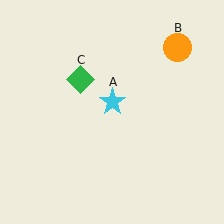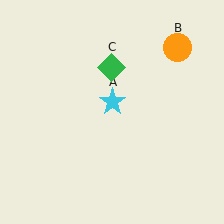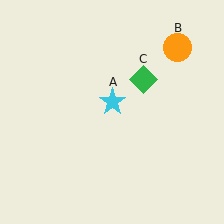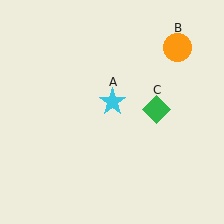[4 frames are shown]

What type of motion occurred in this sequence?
The green diamond (object C) rotated clockwise around the center of the scene.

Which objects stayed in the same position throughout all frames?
Cyan star (object A) and orange circle (object B) remained stationary.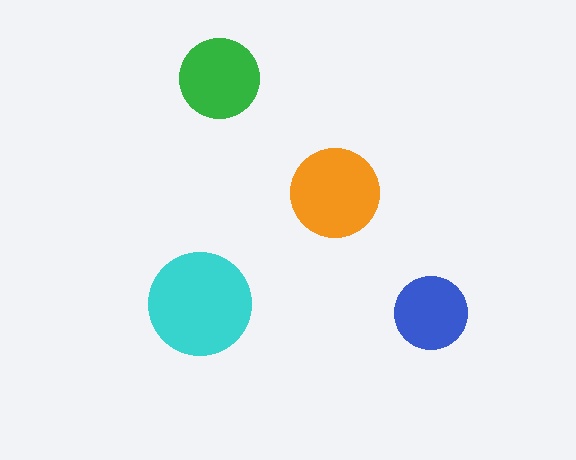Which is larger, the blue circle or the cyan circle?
The cyan one.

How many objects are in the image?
There are 4 objects in the image.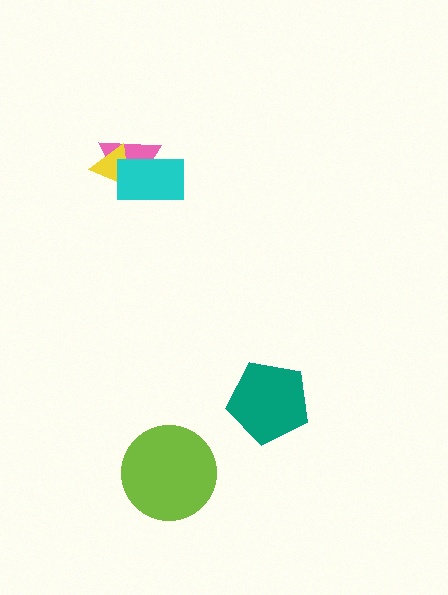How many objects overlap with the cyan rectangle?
2 objects overlap with the cyan rectangle.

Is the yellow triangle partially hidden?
Yes, it is partially covered by another shape.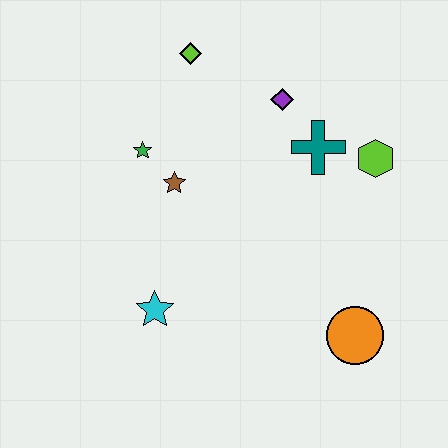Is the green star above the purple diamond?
No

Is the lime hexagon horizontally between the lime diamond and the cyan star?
No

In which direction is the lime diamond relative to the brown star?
The lime diamond is above the brown star.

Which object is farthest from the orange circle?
The lime diamond is farthest from the orange circle.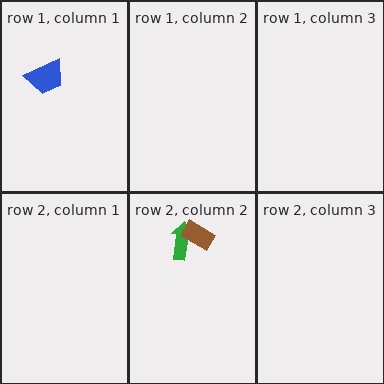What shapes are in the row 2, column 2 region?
The green arrow, the brown rectangle.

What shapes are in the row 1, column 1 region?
The blue trapezoid.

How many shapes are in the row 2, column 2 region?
2.